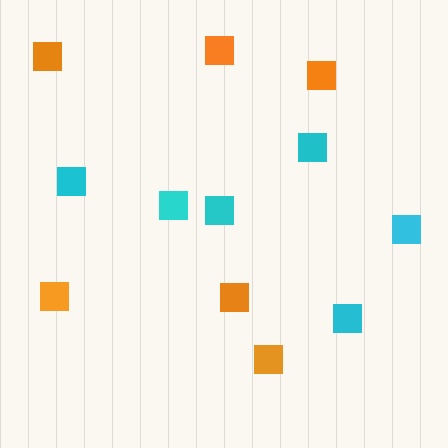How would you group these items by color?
There are 2 groups: one group of cyan squares (6) and one group of orange squares (6).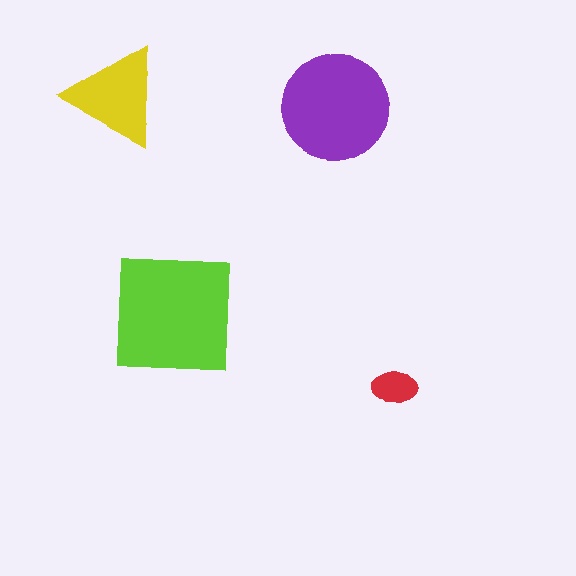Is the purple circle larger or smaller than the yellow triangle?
Larger.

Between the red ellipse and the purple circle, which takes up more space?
The purple circle.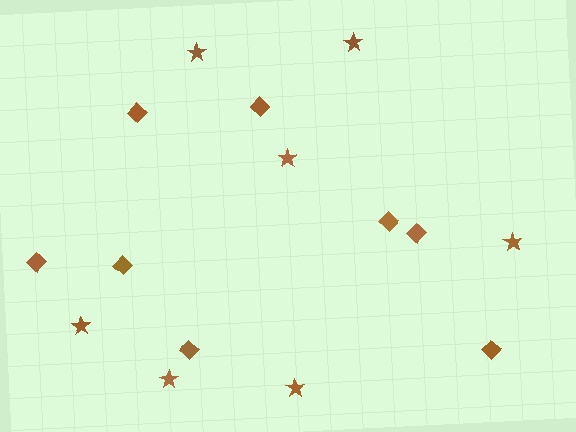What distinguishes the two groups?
There are 2 groups: one group of stars (7) and one group of diamonds (8).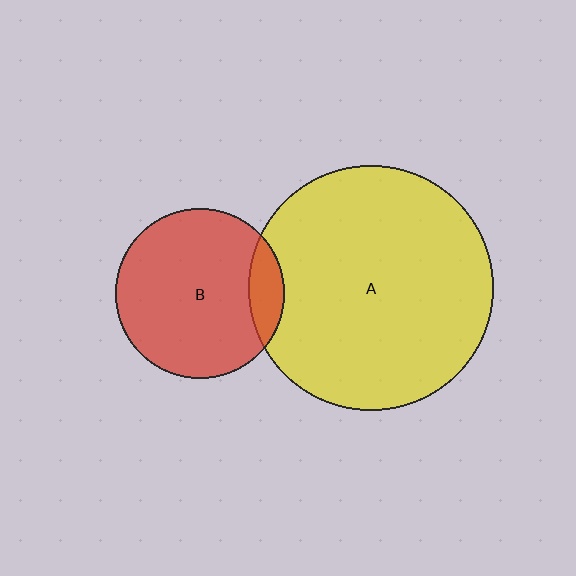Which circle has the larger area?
Circle A (yellow).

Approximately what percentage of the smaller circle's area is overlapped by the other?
Approximately 10%.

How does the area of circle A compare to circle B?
Approximately 2.1 times.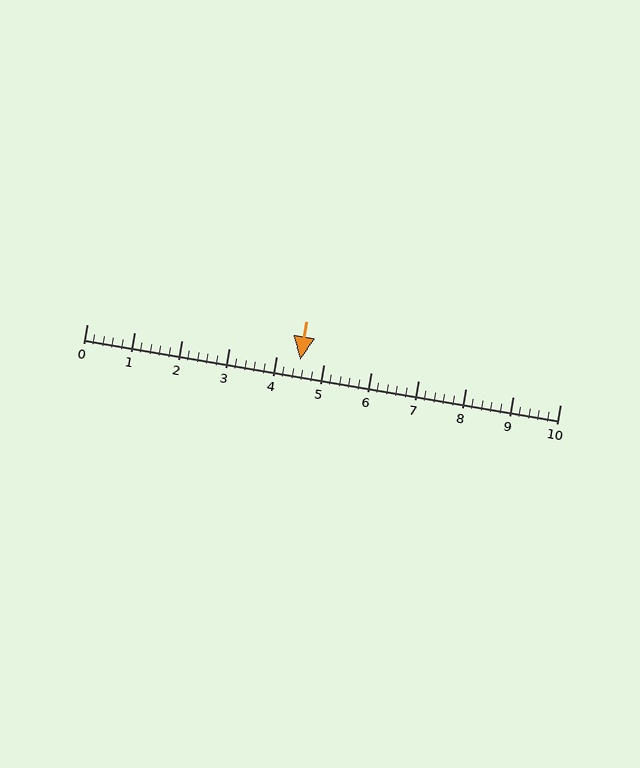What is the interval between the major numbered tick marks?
The major tick marks are spaced 1 units apart.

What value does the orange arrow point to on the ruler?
The orange arrow points to approximately 4.5.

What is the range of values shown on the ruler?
The ruler shows values from 0 to 10.